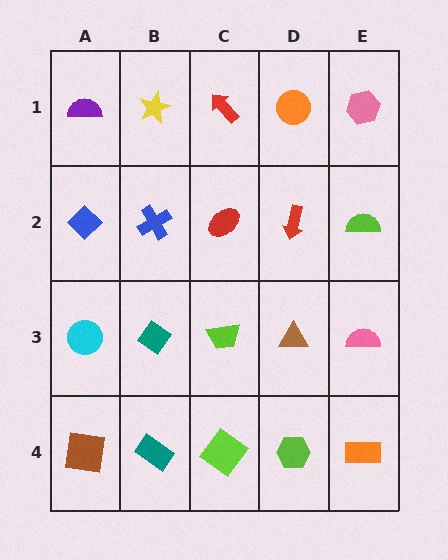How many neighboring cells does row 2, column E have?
3.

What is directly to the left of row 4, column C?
A teal rectangle.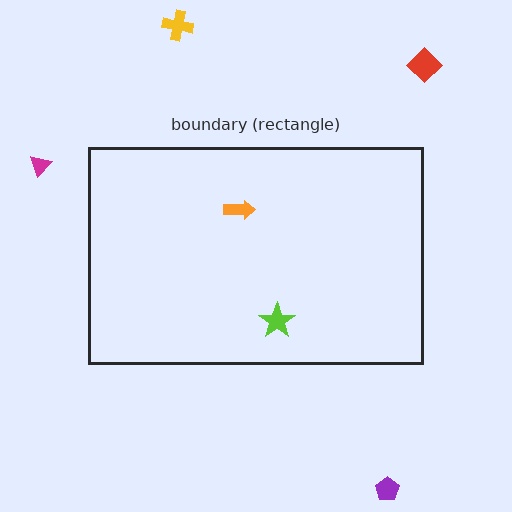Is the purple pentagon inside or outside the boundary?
Outside.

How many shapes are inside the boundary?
2 inside, 4 outside.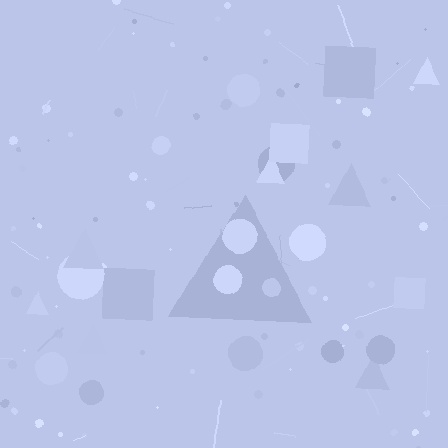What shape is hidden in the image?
A triangle is hidden in the image.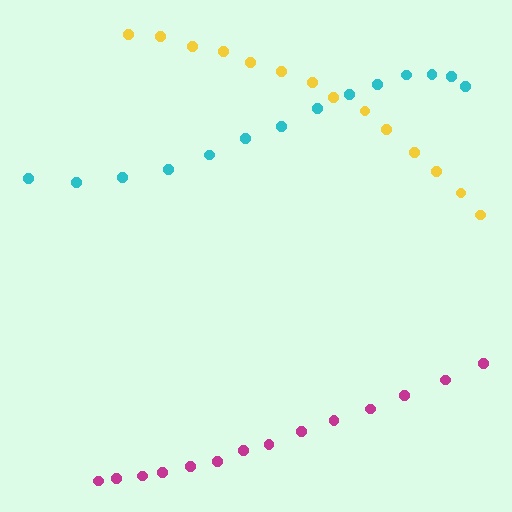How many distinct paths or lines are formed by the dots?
There are 3 distinct paths.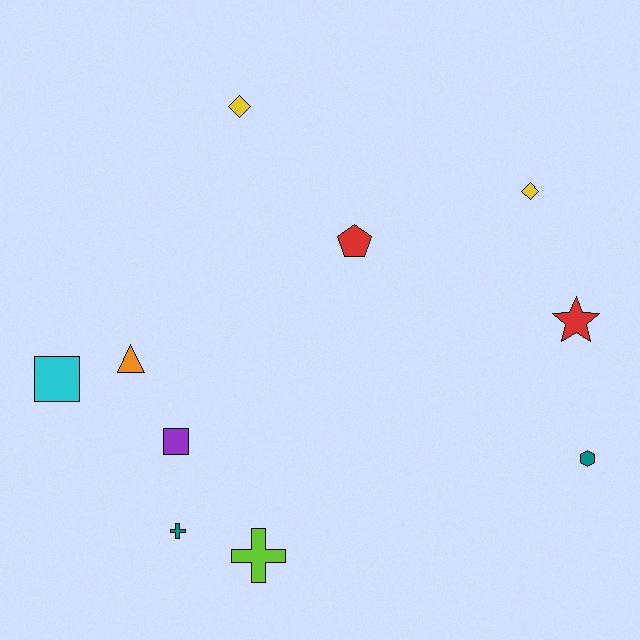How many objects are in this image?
There are 10 objects.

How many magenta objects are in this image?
There are no magenta objects.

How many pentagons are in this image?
There is 1 pentagon.